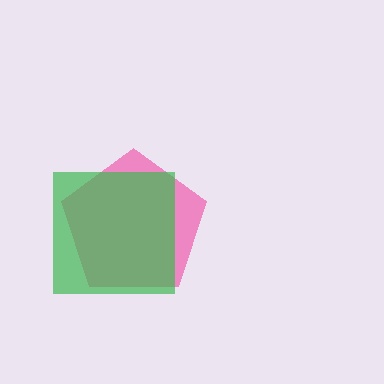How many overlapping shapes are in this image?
There are 2 overlapping shapes in the image.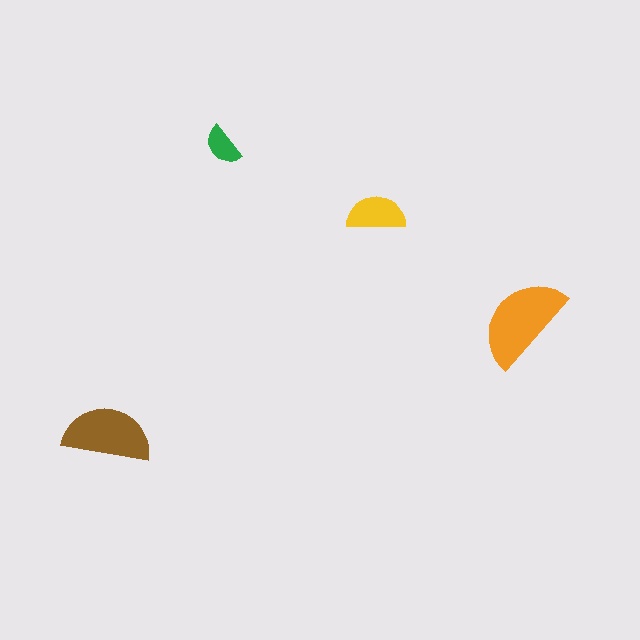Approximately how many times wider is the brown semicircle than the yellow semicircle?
About 1.5 times wider.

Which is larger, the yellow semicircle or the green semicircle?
The yellow one.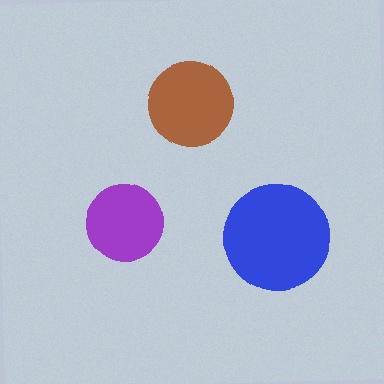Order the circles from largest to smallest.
the blue one, the brown one, the purple one.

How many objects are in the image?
There are 3 objects in the image.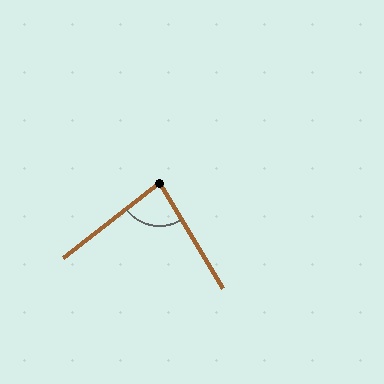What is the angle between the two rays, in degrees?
Approximately 83 degrees.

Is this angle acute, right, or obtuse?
It is acute.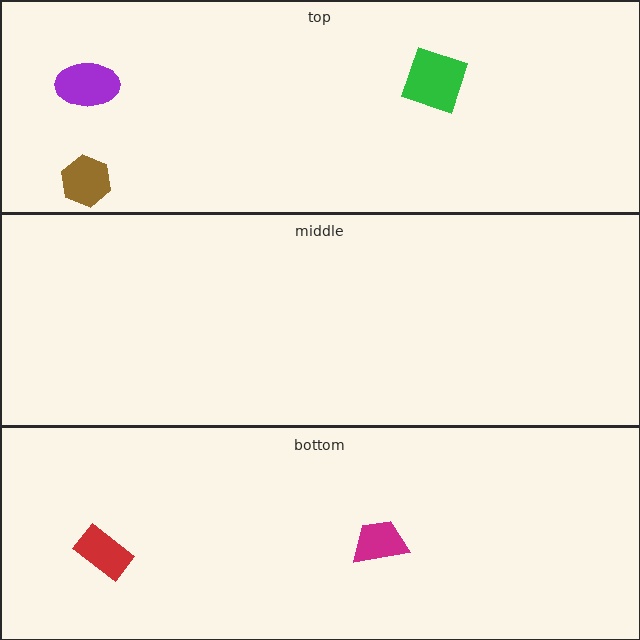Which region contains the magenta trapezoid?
The bottom region.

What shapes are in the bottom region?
The red rectangle, the magenta trapezoid.